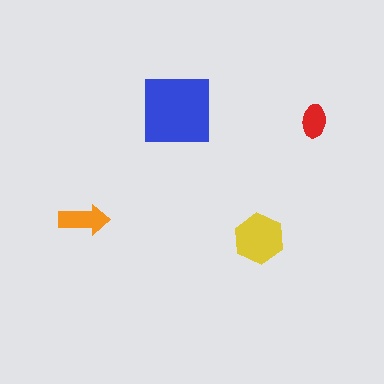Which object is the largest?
The blue square.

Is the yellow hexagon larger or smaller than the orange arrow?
Larger.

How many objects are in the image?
There are 4 objects in the image.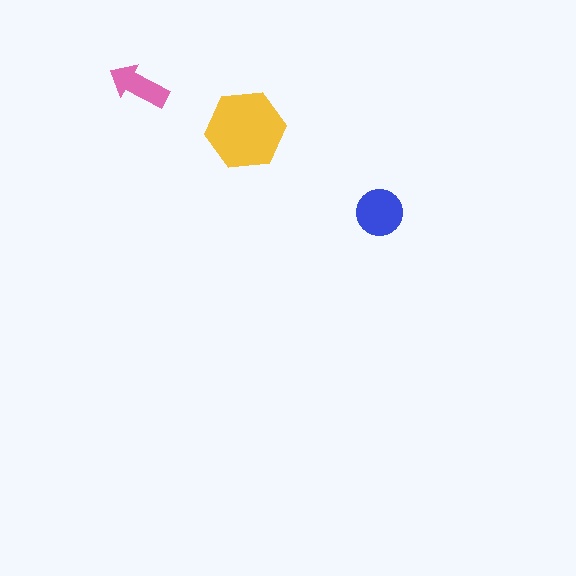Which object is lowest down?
The blue circle is bottommost.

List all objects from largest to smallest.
The yellow hexagon, the blue circle, the pink arrow.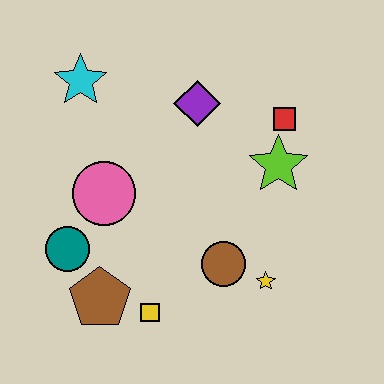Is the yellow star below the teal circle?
Yes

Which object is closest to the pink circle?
The teal circle is closest to the pink circle.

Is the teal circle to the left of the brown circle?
Yes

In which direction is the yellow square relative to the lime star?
The yellow square is below the lime star.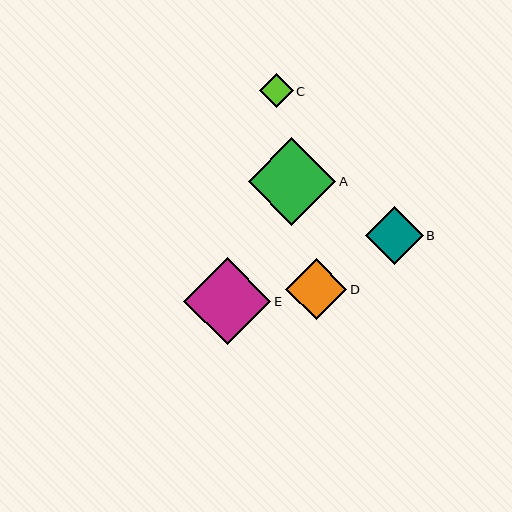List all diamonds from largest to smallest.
From largest to smallest: A, E, D, B, C.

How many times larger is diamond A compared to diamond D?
Diamond A is approximately 1.4 times the size of diamond D.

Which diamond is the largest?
Diamond A is the largest with a size of approximately 87 pixels.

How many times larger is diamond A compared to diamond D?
Diamond A is approximately 1.4 times the size of diamond D.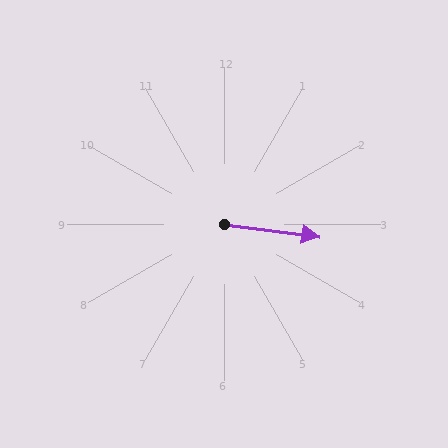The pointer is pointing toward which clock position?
Roughly 3 o'clock.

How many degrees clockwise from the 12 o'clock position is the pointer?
Approximately 98 degrees.